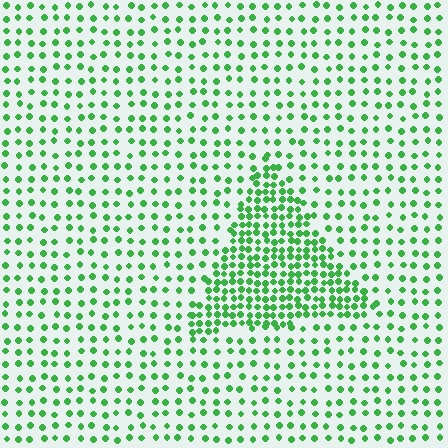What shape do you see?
I see a triangle.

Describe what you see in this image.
The image contains small green elements arranged at two different densities. A triangle-shaped region is visible where the elements are more densely packed than the surrounding area.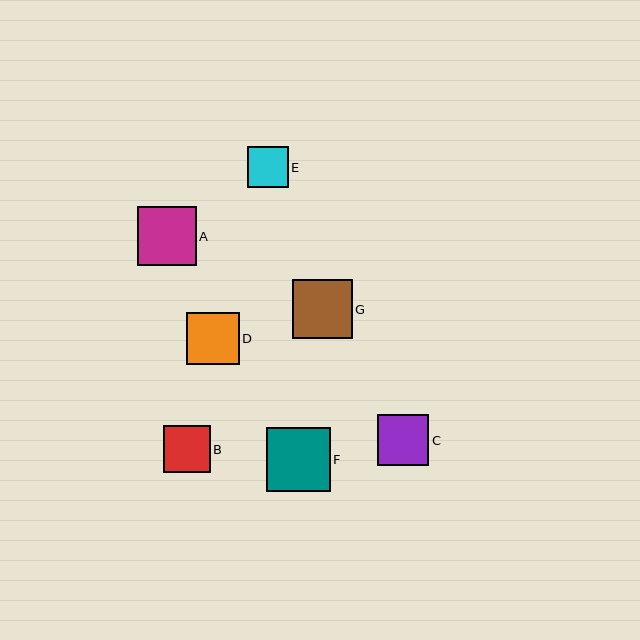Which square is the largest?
Square F is the largest with a size of approximately 64 pixels.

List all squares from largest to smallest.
From largest to smallest: F, G, A, D, C, B, E.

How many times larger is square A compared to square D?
Square A is approximately 1.1 times the size of square D.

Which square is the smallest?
Square E is the smallest with a size of approximately 40 pixels.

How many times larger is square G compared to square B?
Square G is approximately 1.3 times the size of square B.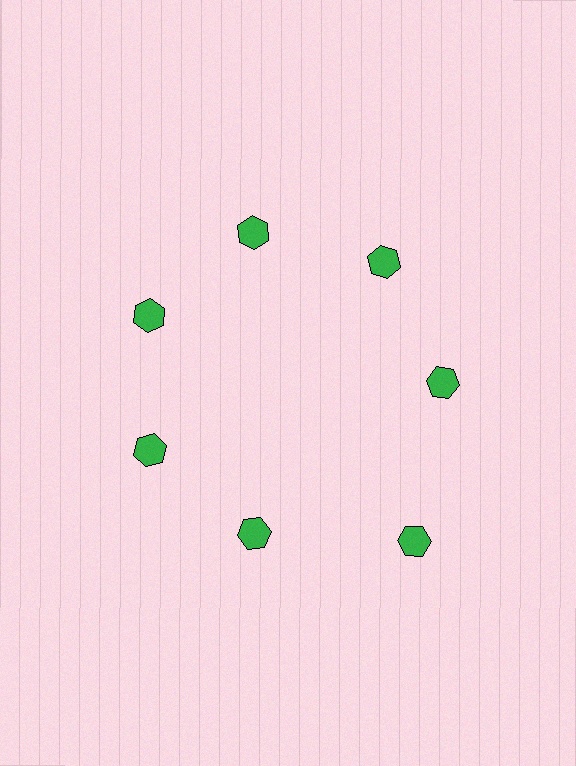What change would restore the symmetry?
The symmetry would be restored by moving it inward, back onto the ring so that all 7 hexagons sit at equal angles and equal distance from the center.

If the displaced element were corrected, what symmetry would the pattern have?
It would have 7-fold rotational symmetry — the pattern would map onto itself every 51 degrees.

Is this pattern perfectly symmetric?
No. The 7 green hexagons are arranged in a ring, but one element near the 5 o'clock position is pushed outward from the center, breaking the 7-fold rotational symmetry.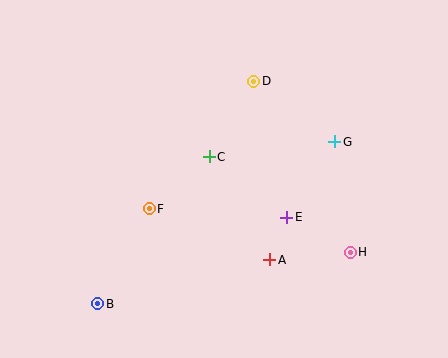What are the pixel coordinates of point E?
Point E is at (287, 217).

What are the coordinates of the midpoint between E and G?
The midpoint between E and G is at (311, 180).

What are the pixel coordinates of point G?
Point G is at (335, 142).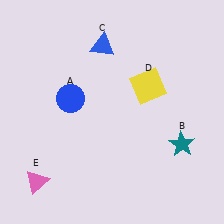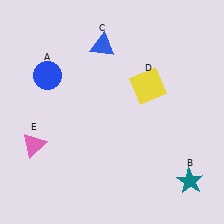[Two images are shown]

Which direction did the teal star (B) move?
The teal star (B) moved down.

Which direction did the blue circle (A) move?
The blue circle (A) moved left.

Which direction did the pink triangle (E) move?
The pink triangle (E) moved up.